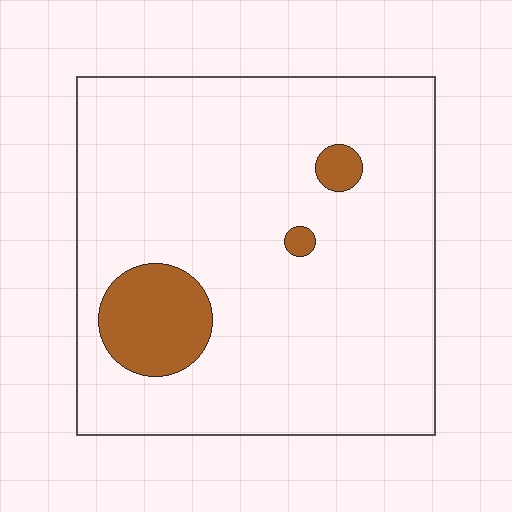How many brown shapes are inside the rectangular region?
3.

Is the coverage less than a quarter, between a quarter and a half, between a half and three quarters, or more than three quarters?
Less than a quarter.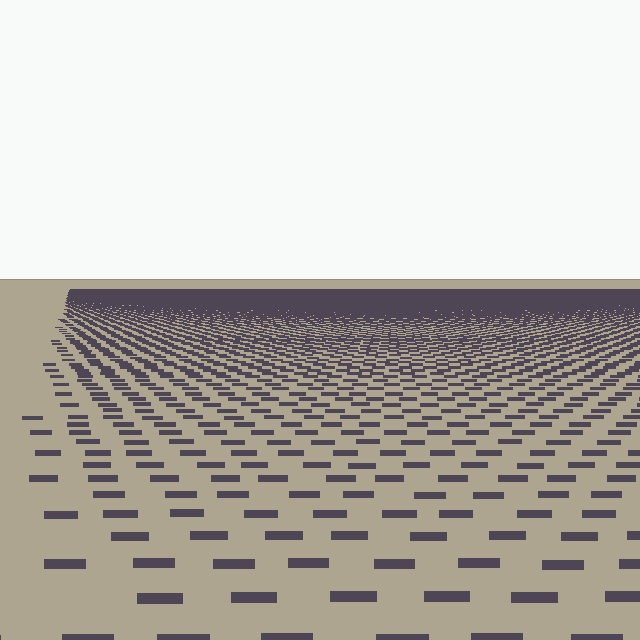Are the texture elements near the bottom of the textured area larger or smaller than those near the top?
Larger. Near the bottom, elements are closer to the viewer and appear at a bigger on-screen size.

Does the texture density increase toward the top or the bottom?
Density increases toward the top.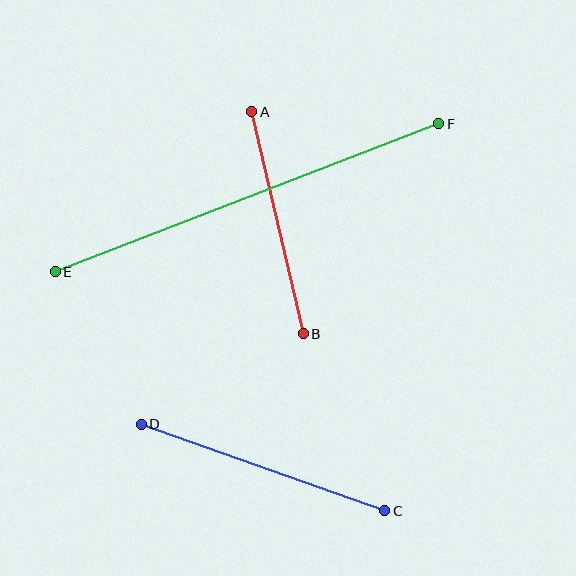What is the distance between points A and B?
The distance is approximately 228 pixels.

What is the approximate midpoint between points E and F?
The midpoint is at approximately (247, 198) pixels.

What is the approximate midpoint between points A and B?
The midpoint is at approximately (277, 223) pixels.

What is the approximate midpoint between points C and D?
The midpoint is at approximately (263, 468) pixels.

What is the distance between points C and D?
The distance is approximately 259 pixels.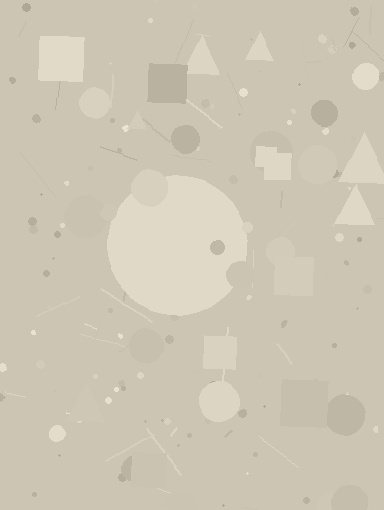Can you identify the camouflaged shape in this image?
The camouflaged shape is a circle.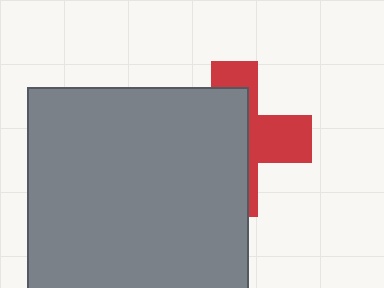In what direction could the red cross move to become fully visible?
The red cross could move right. That would shift it out from behind the gray rectangle entirely.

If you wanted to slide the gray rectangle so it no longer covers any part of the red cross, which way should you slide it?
Slide it left — that is the most direct way to separate the two shapes.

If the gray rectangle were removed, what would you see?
You would see the complete red cross.